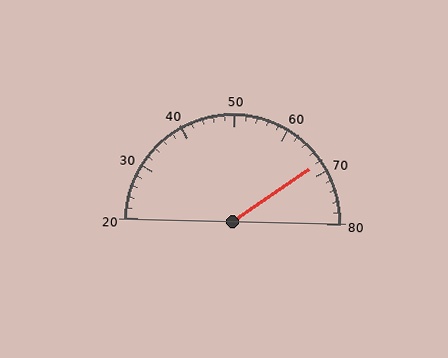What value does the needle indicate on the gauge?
The needle indicates approximately 68.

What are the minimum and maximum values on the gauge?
The gauge ranges from 20 to 80.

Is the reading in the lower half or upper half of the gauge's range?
The reading is in the upper half of the range (20 to 80).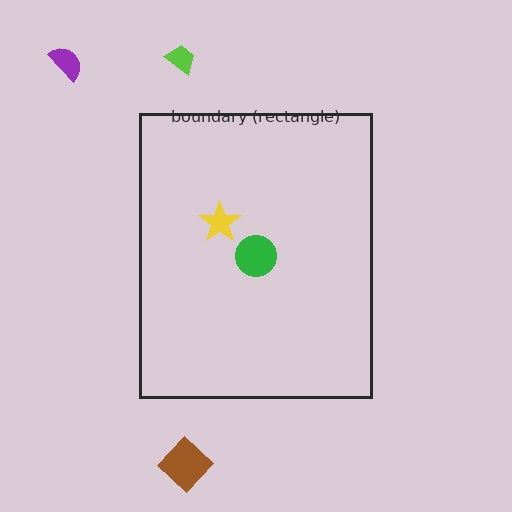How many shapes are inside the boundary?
2 inside, 3 outside.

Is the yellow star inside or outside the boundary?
Inside.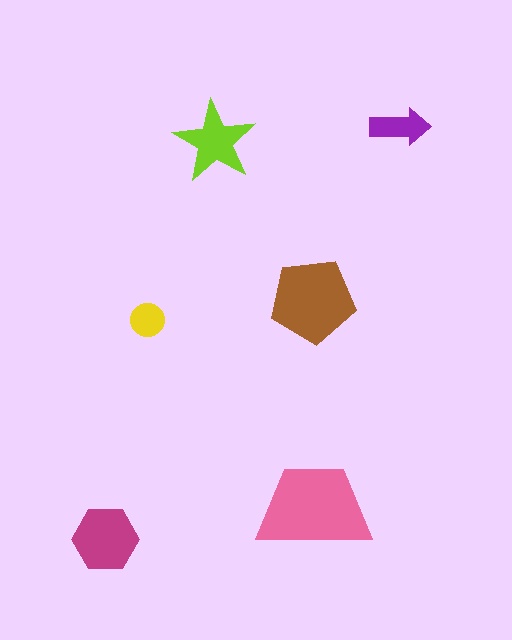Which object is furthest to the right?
The purple arrow is rightmost.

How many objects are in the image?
There are 6 objects in the image.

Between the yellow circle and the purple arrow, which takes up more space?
The purple arrow.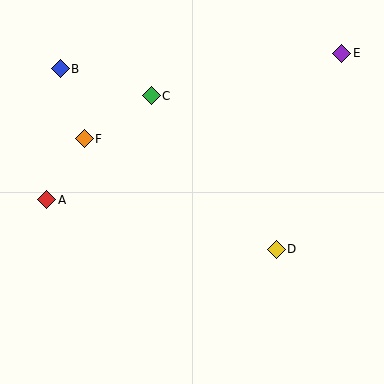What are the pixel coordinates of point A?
Point A is at (47, 200).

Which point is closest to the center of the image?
Point D at (276, 249) is closest to the center.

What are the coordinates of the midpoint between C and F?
The midpoint between C and F is at (118, 117).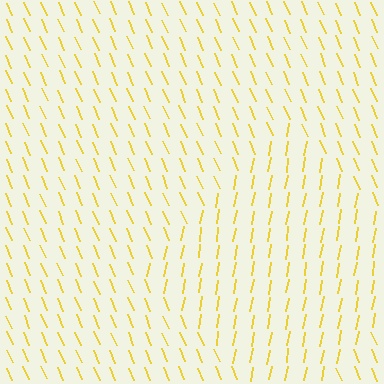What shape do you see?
I see a diamond.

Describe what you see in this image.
The image is filled with small yellow line segments. A diamond region in the image has lines oriented differently from the surrounding lines, creating a visible texture boundary.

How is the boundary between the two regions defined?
The boundary is defined purely by a change in line orientation (approximately 33 degrees difference). All lines are the same color and thickness.